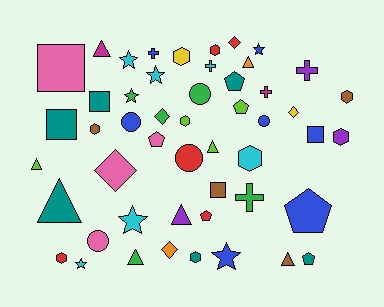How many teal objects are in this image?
There are 6 teal objects.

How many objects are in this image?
There are 50 objects.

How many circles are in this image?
There are 5 circles.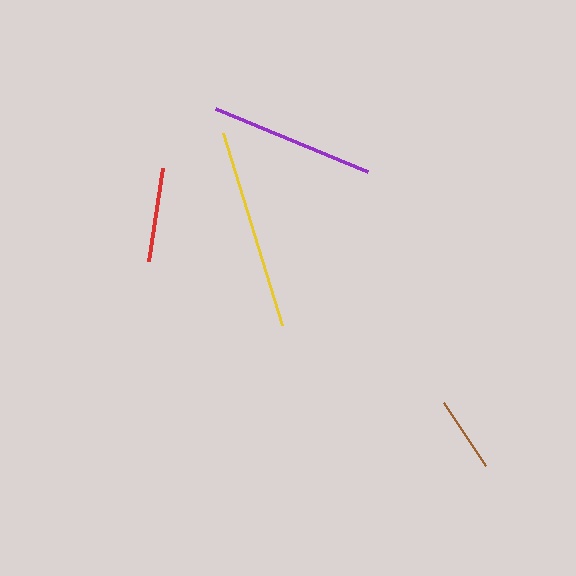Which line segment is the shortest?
The brown line is the shortest at approximately 75 pixels.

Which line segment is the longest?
The yellow line is the longest at approximately 202 pixels.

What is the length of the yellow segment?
The yellow segment is approximately 202 pixels long.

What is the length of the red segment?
The red segment is approximately 94 pixels long.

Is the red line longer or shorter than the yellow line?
The yellow line is longer than the red line.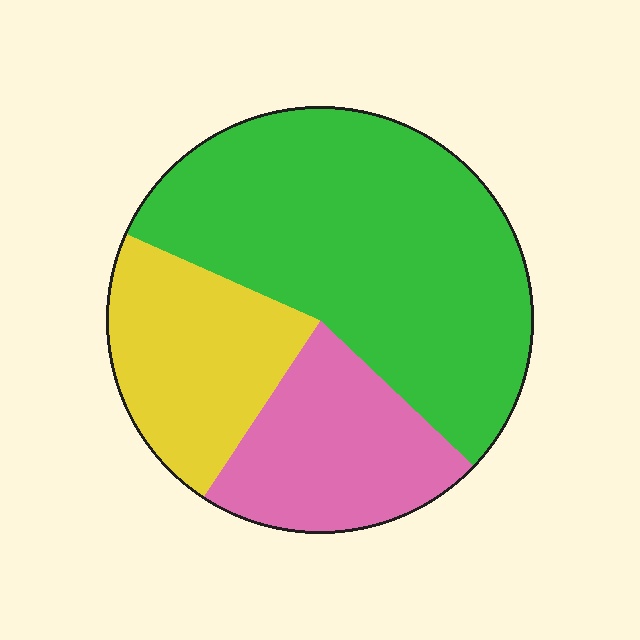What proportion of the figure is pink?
Pink covers 22% of the figure.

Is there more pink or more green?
Green.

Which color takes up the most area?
Green, at roughly 55%.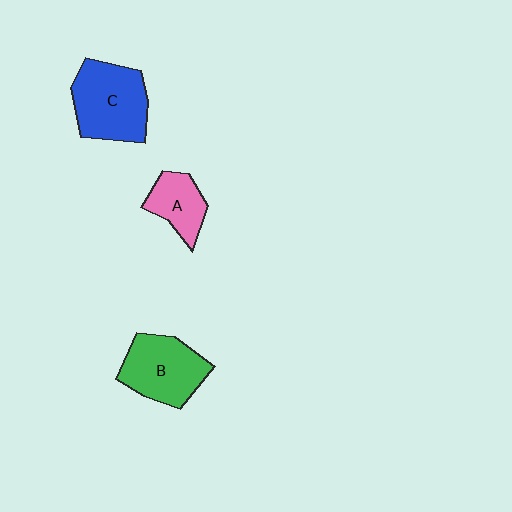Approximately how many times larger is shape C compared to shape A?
Approximately 1.8 times.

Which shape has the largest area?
Shape C (blue).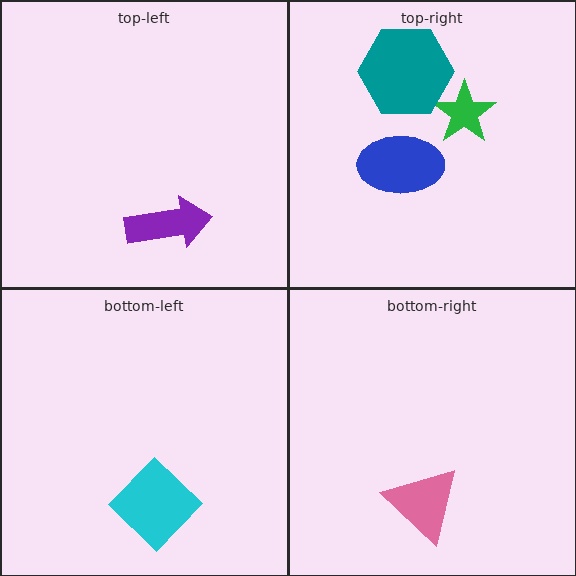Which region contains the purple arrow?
The top-left region.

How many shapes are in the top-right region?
3.